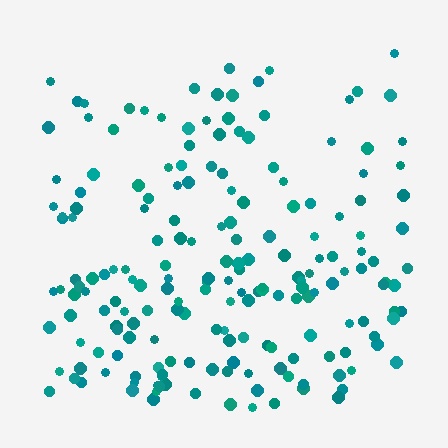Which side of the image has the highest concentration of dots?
The bottom.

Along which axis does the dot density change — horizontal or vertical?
Vertical.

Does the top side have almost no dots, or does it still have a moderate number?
Still a moderate number, just noticeably fewer than the bottom.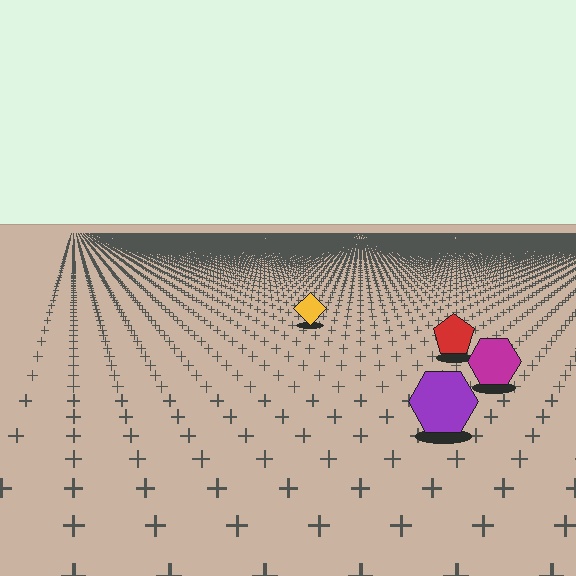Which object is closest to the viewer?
The purple hexagon is closest. The texture marks near it are larger and more spread out.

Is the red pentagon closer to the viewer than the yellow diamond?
Yes. The red pentagon is closer — you can tell from the texture gradient: the ground texture is coarser near it.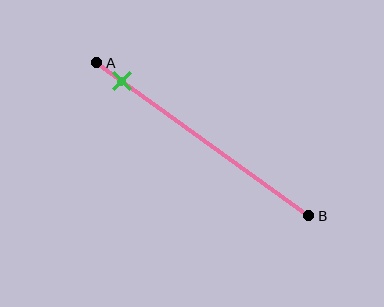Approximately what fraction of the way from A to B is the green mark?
The green mark is approximately 10% of the way from A to B.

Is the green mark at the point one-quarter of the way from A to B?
No, the mark is at about 10% from A, not at the 25% one-quarter point.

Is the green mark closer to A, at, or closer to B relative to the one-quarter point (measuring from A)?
The green mark is closer to point A than the one-quarter point of segment AB.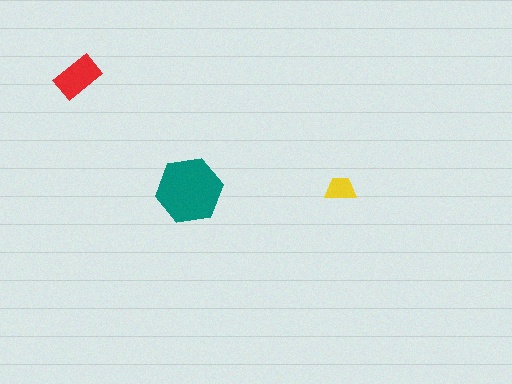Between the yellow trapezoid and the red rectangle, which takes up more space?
The red rectangle.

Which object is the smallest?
The yellow trapezoid.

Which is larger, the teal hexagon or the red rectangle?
The teal hexagon.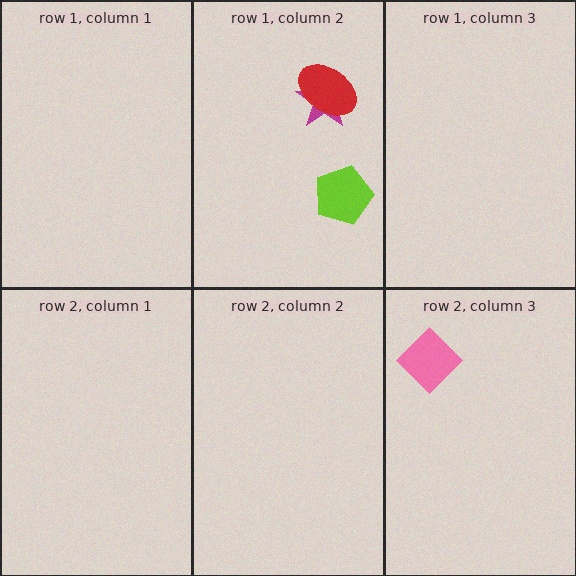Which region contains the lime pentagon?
The row 1, column 2 region.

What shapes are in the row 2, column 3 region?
The pink diamond.